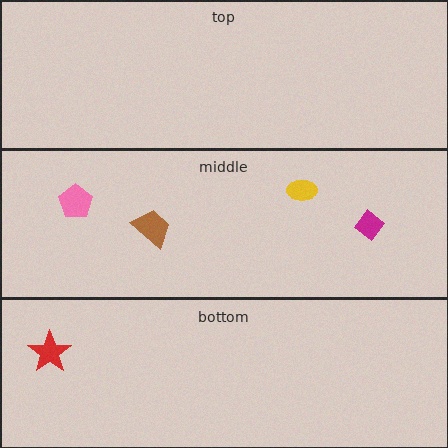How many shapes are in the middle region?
4.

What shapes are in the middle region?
The pink pentagon, the magenta diamond, the brown trapezoid, the yellow ellipse.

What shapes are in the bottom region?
The red star.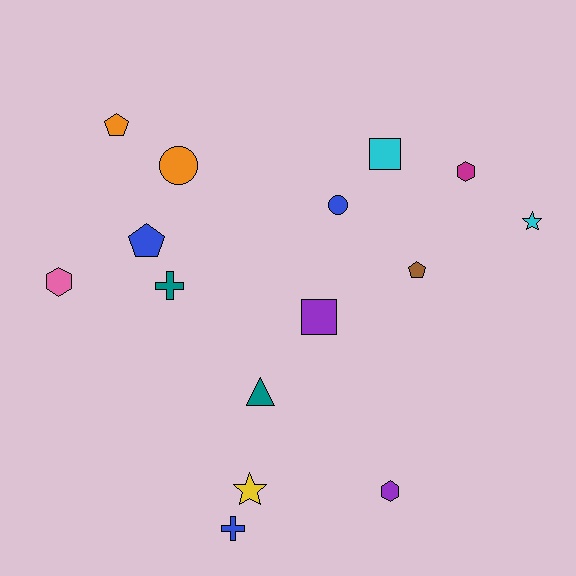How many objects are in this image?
There are 15 objects.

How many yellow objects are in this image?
There is 1 yellow object.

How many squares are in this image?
There are 2 squares.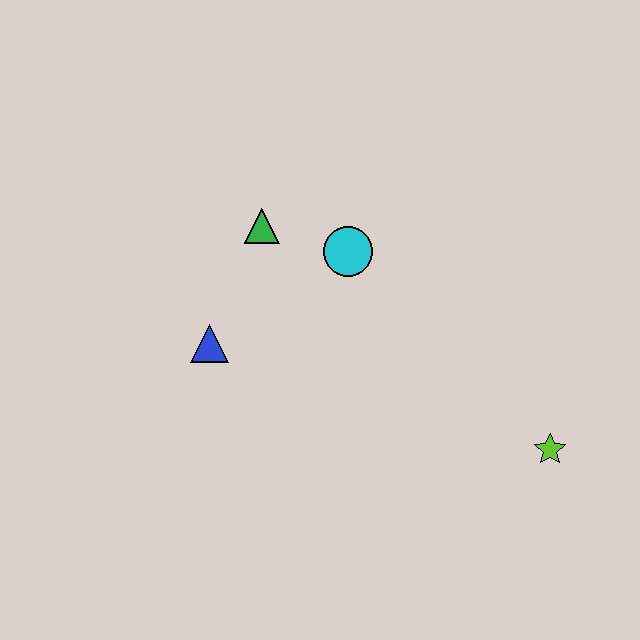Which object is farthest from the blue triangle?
The lime star is farthest from the blue triangle.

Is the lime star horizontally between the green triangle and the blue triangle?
No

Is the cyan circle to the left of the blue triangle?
No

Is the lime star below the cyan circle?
Yes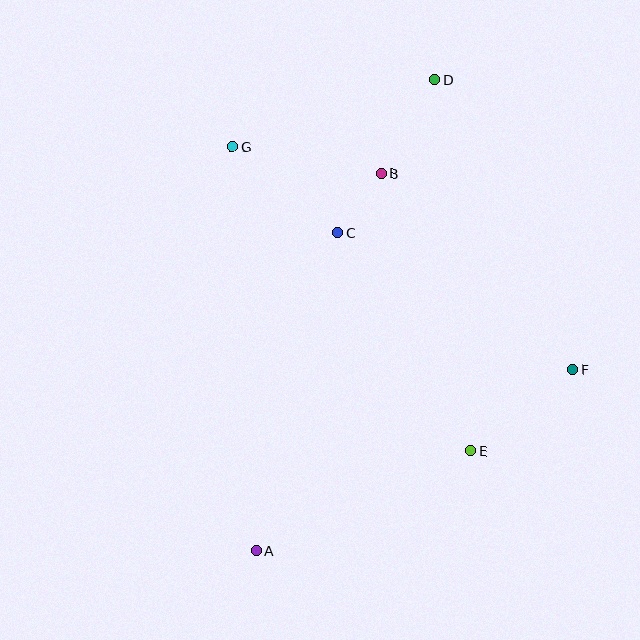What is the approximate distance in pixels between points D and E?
The distance between D and E is approximately 373 pixels.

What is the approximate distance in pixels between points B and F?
The distance between B and F is approximately 274 pixels.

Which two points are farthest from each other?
Points A and D are farthest from each other.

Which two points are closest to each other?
Points B and C are closest to each other.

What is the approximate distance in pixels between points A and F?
The distance between A and F is approximately 365 pixels.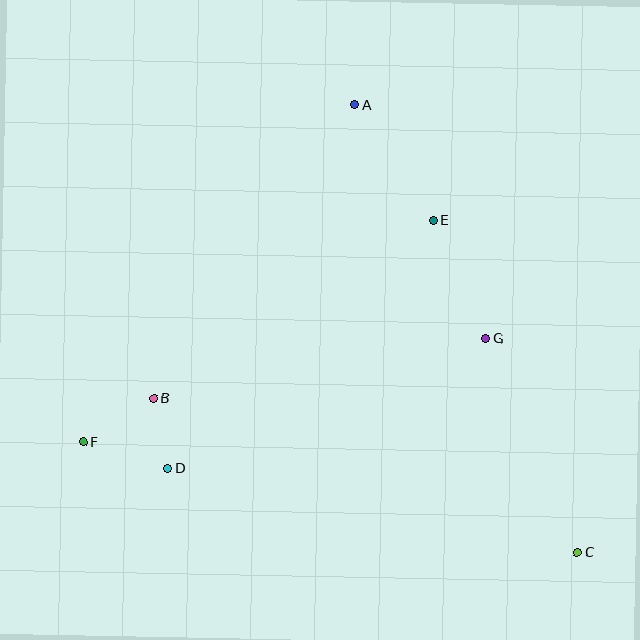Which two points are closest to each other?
Points B and D are closest to each other.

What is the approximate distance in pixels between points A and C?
The distance between A and C is approximately 500 pixels.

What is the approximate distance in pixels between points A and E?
The distance between A and E is approximately 140 pixels.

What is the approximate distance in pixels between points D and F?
The distance between D and F is approximately 89 pixels.